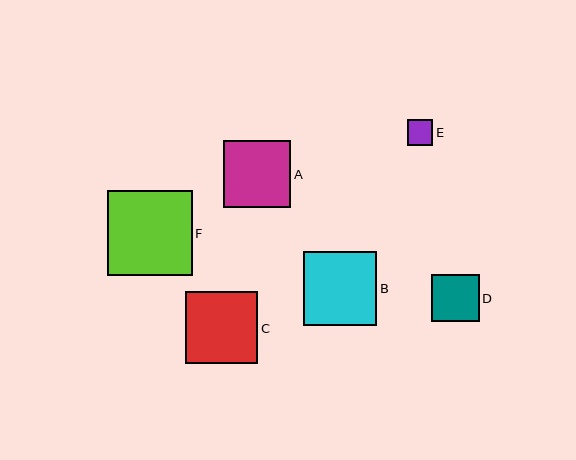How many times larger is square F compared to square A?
Square F is approximately 1.3 times the size of square A.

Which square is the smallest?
Square E is the smallest with a size of approximately 26 pixels.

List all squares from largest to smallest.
From largest to smallest: F, B, C, A, D, E.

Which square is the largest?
Square F is the largest with a size of approximately 85 pixels.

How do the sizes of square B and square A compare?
Square B and square A are approximately the same size.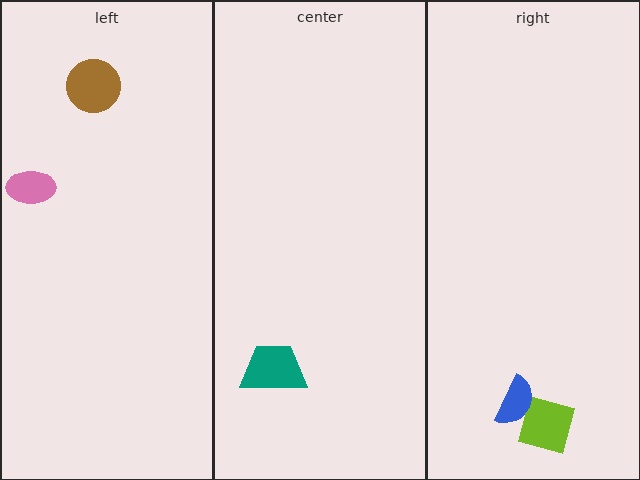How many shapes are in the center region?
1.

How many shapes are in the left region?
2.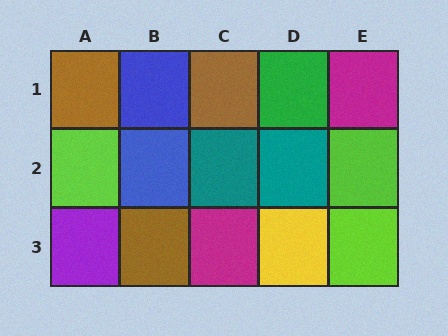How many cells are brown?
3 cells are brown.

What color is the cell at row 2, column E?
Lime.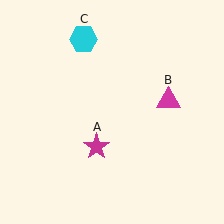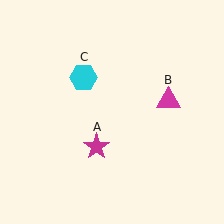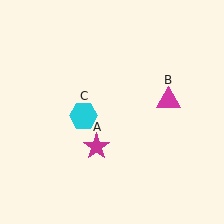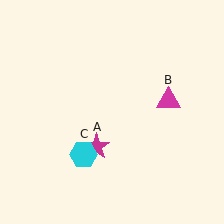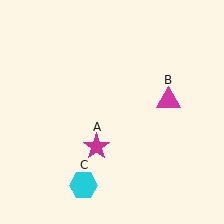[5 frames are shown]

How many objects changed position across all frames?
1 object changed position: cyan hexagon (object C).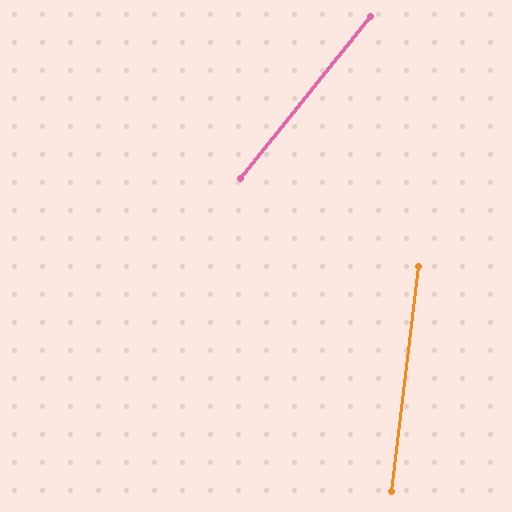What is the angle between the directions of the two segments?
Approximately 32 degrees.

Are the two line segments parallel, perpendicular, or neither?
Neither parallel nor perpendicular — they differ by about 32°.